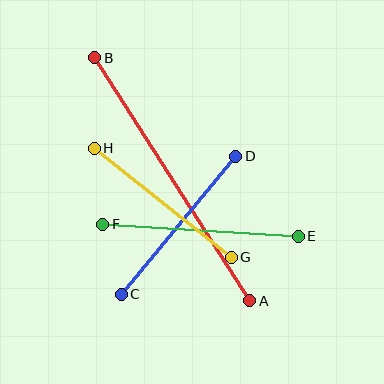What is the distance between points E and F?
The distance is approximately 196 pixels.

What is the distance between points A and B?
The distance is approximately 289 pixels.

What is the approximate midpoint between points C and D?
The midpoint is at approximately (179, 225) pixels.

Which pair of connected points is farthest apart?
Points A and B are farthest apart.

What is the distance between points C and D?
The distance is approximately 179 pixels.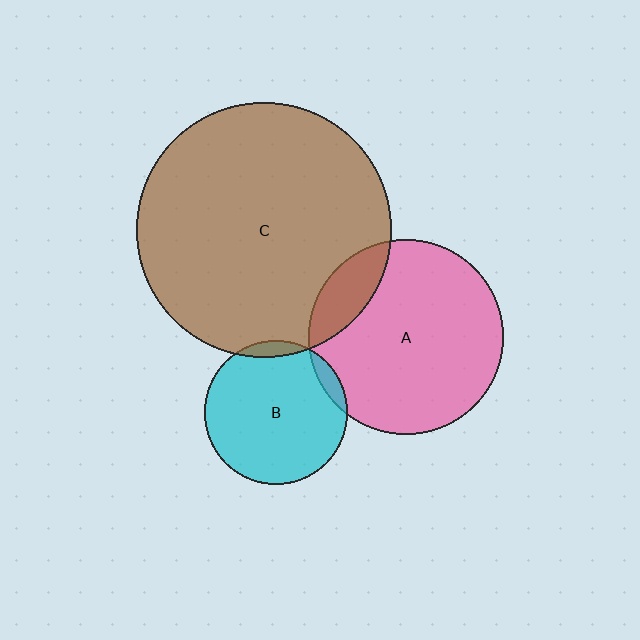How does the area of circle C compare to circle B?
Approximately 3.1 times.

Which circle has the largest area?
Circle C (brown).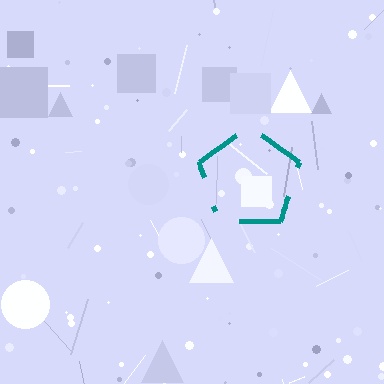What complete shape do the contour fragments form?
The contour fragments form a pentagon.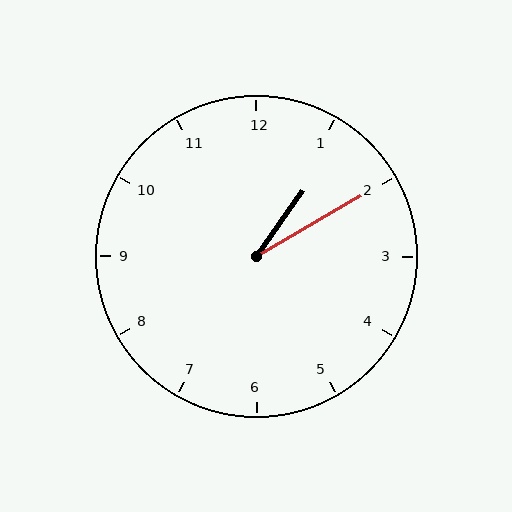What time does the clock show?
1:10.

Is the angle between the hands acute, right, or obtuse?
It is acute.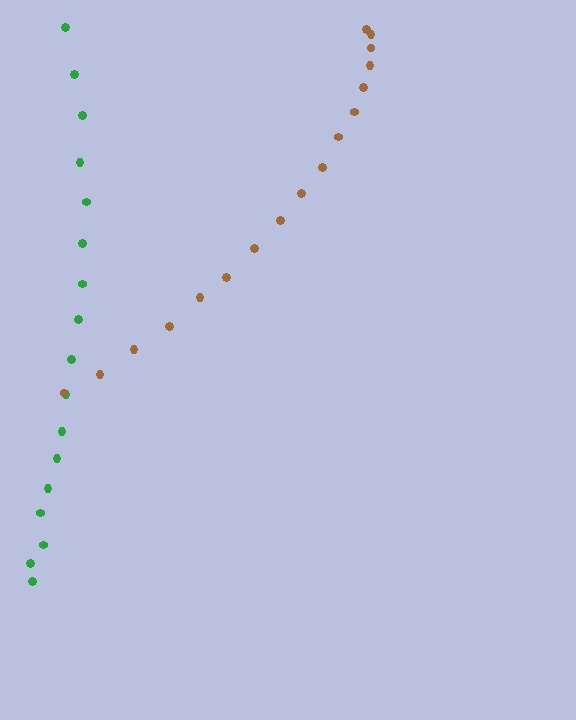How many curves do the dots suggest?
There are 2 distinct paths.